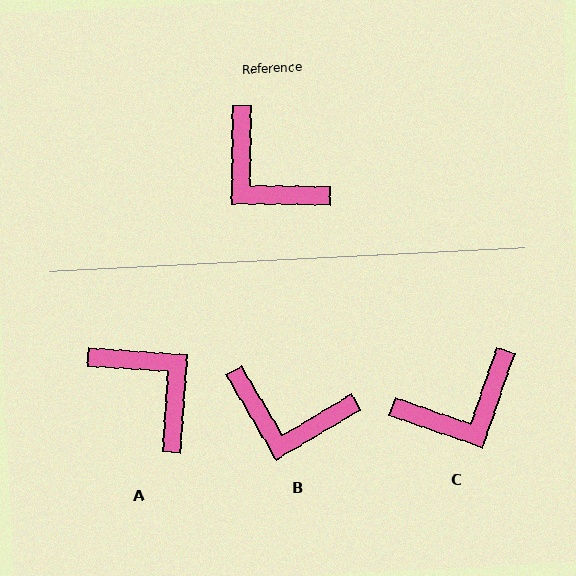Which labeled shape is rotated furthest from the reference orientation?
A, about 177 degrees away.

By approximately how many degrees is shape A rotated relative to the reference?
Approximately 177 degrees counter-clockwise.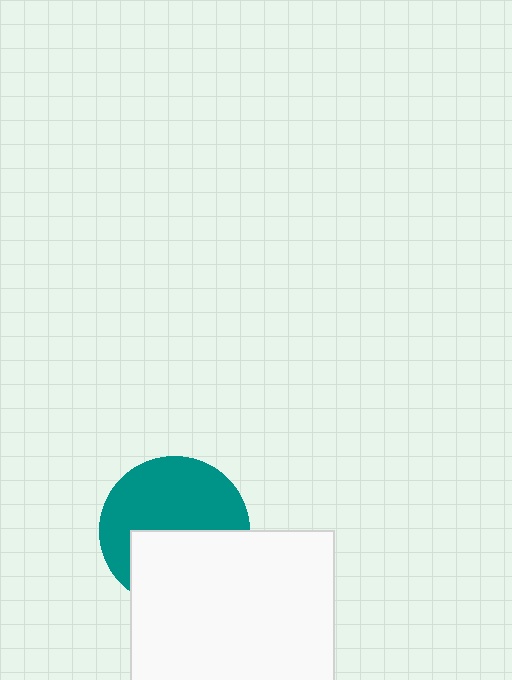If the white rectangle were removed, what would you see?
You would see the complete teal circle.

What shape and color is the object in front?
The object in front is a white rectangle.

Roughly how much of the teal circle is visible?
About half of it is visible (roughly 56%).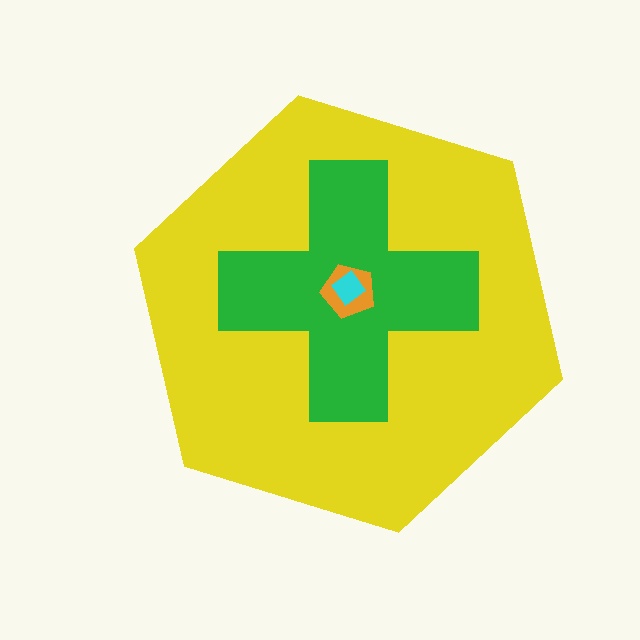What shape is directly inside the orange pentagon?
The cyan diamond.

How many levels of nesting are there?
4.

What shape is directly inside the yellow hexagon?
The green cross.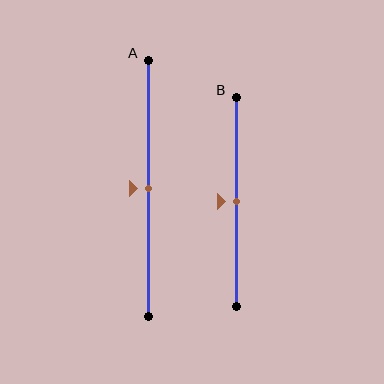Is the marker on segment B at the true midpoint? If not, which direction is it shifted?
Yes, the marker on segment B is at the true midpoint.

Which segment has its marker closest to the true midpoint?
Segment A has its marker closest to the true midpoint.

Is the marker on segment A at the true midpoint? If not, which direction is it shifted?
Yes, the marker on segment A is at the true midpoint.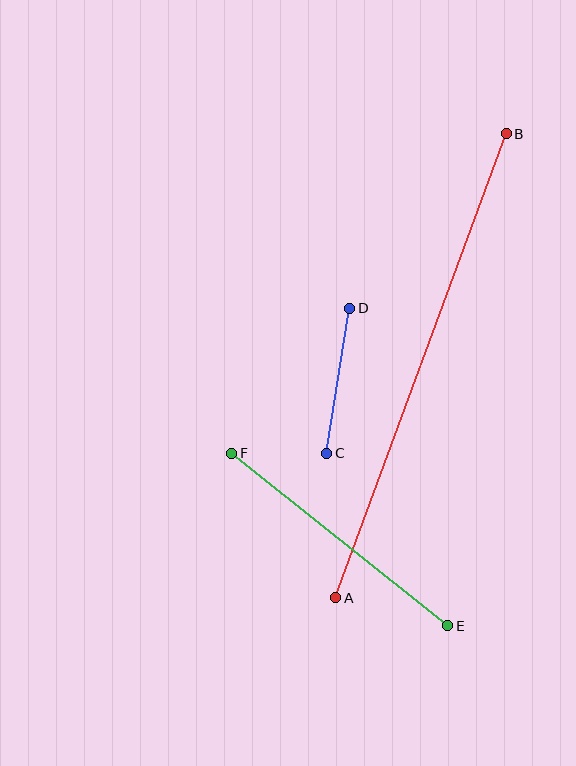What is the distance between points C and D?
The distance is approximately 147 pixels.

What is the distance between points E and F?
The distance is approximately 277 pixels.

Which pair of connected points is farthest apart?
Points A and B are farthest apart.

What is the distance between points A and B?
The distance is approximately 494 pixels.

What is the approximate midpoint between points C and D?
The midpoint is at approximately (338, 381) pixels.